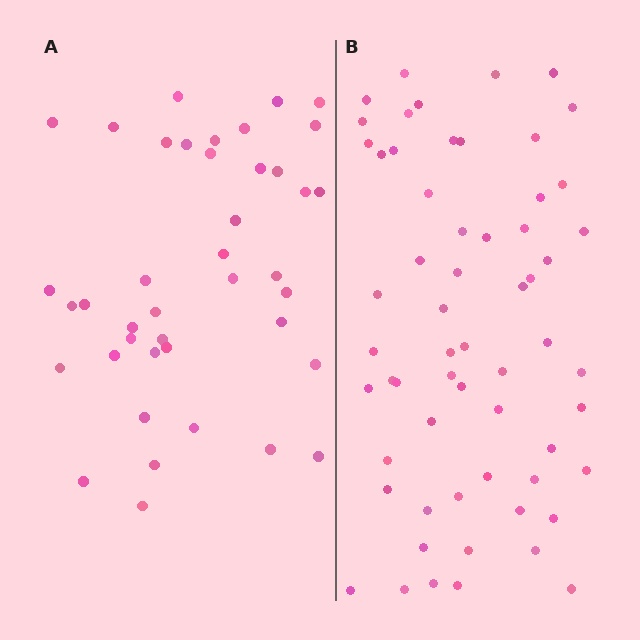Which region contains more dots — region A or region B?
Region B (the right region) has more dots.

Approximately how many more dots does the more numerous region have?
Region B has approximately 20 more dots than region A.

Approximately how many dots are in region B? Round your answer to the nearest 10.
About 60 dots.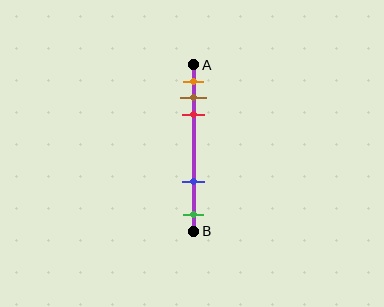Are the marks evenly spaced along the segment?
No, the marks are not evenly spaced.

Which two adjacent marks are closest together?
The brown and red marks are the closest adjacent pair.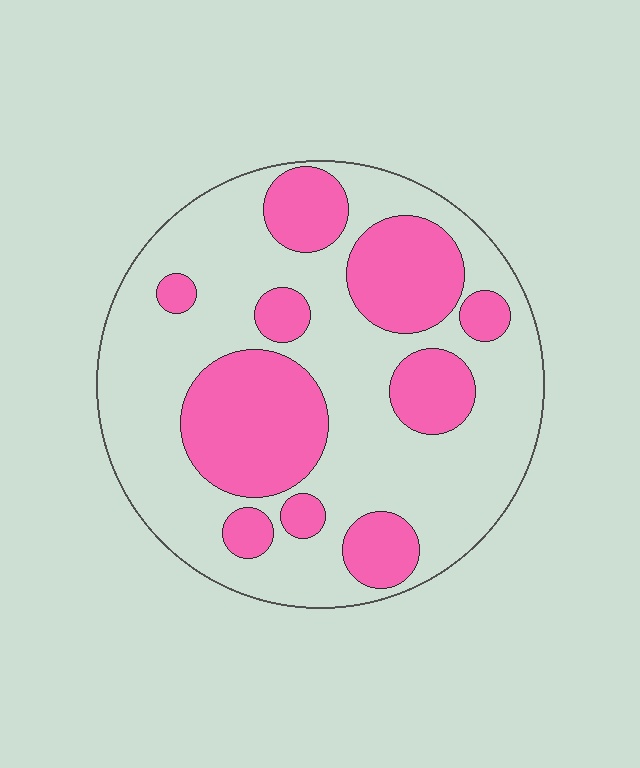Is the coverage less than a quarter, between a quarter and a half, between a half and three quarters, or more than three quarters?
Between a quarter and a half.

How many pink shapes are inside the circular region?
10.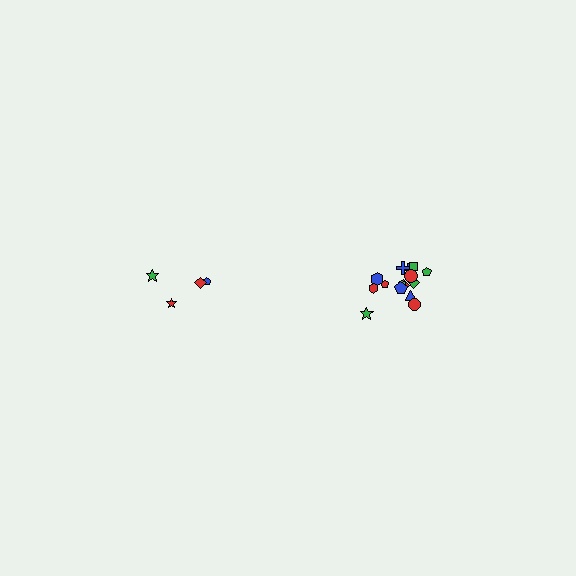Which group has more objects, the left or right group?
The right group.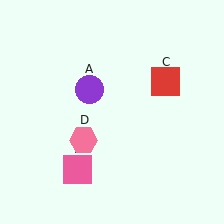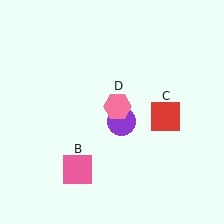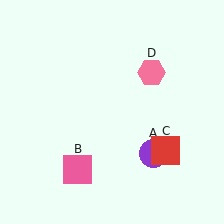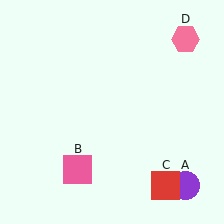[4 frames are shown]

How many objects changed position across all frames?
3 objects changed position: purple circle (object A), red square (object C), pink hexagon (object D).